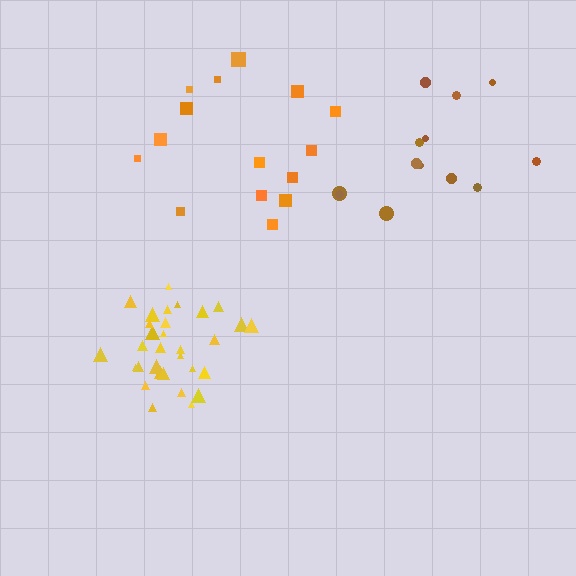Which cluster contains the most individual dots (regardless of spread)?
Yellow (31).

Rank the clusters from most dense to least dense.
yellow, brown, orange.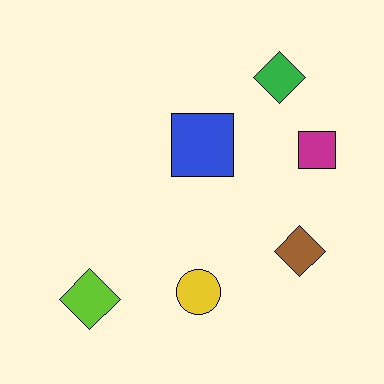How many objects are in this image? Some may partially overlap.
There are 6 objects.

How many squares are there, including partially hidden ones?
There are 2 squares.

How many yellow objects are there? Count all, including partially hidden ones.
There is 1 yellow object.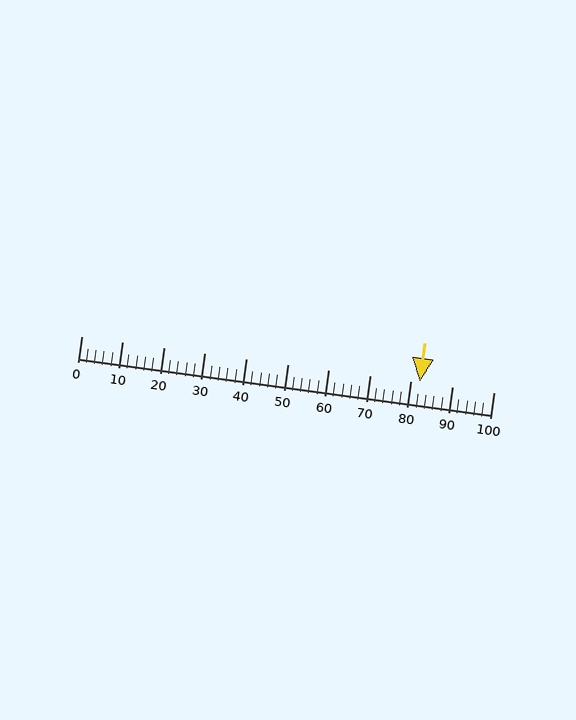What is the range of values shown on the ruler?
The ruler shows values from 0 to 100.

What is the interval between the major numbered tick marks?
The major tick marks are spaced 10 units apart.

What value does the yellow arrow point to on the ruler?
The yellow arrow points to approximately 82.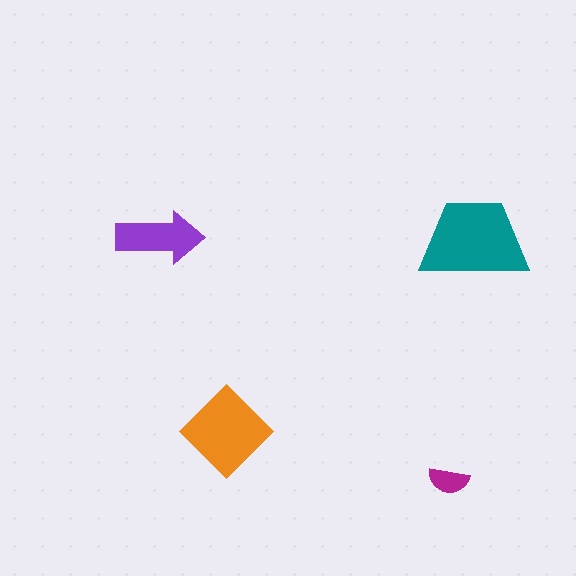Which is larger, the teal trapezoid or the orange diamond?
The teal trapezoid.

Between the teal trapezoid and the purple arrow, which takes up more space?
The teal trapezoid.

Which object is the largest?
The teal trapezoid.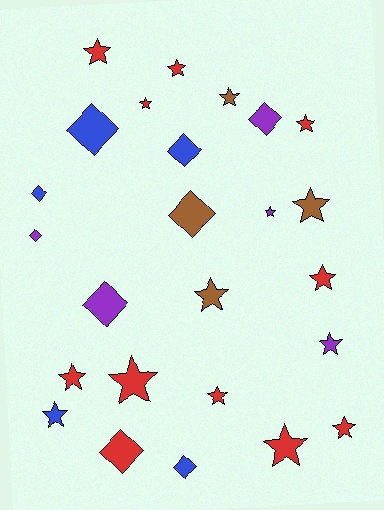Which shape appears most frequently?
Star, with 16 objects.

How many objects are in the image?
There are 25 objects.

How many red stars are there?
There are 10 red stars.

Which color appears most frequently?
Red, with 11 objects.